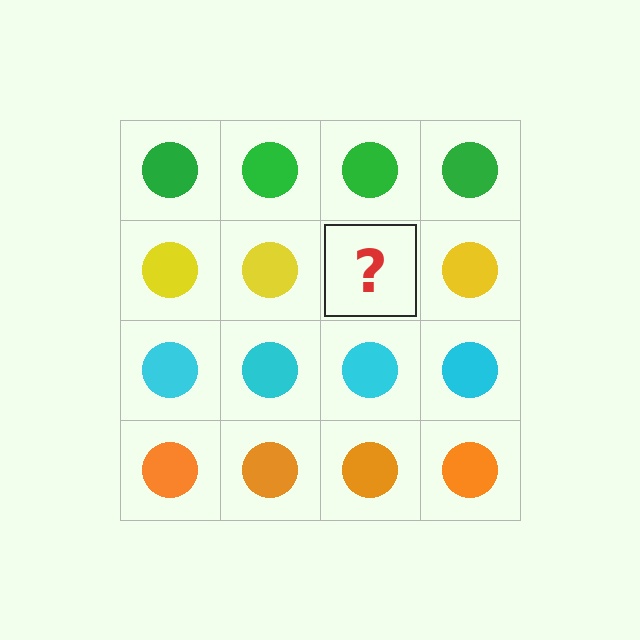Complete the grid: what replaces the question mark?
The question mark should be replaced with a yellow circle.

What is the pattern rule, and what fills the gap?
The rule is that each row has a consistent color. The gap should be filled with a yellow circle.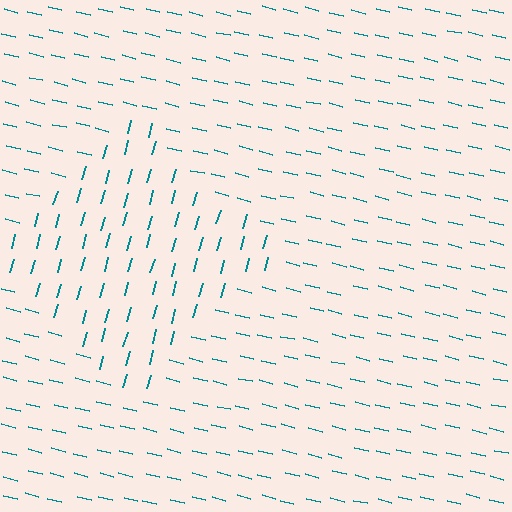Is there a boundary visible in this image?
Yes, there is a texture boundary formed by a change in line orientation.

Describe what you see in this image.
The image is filled with small teal line segments. A diamond region in the image has lines oriented differently from the surrounding lines, creating a visible texture boundary.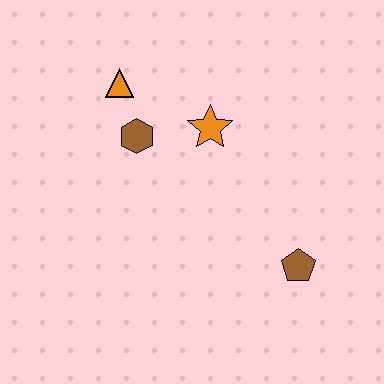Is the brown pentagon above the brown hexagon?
No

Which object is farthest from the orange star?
The brown pentagon is farthest from the orange star.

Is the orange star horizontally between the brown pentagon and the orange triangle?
Yes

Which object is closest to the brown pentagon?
The orange star is closest to the brown pentagon.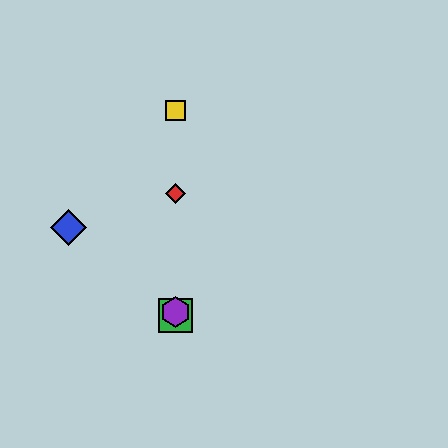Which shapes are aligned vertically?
The red diamond, the green square, the yellow square, the purple hexagon are aligned vertically.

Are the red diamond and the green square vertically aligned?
Yes, both are at x≈175.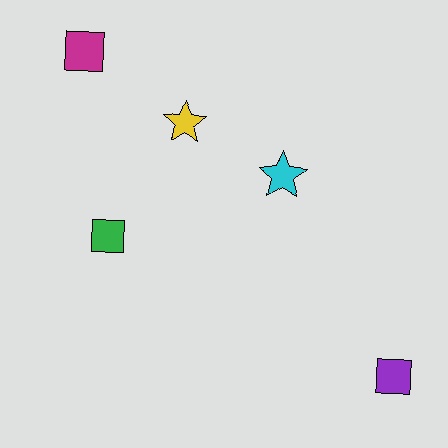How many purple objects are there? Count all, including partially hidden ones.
There is 1 purple object.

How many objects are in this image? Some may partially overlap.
There are 5 objects.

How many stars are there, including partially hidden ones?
There are 2 stars.